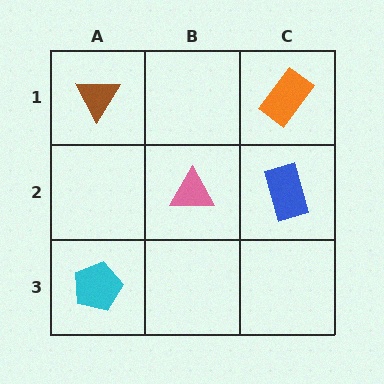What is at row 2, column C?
A blue rectangle.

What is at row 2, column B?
A pink triangle.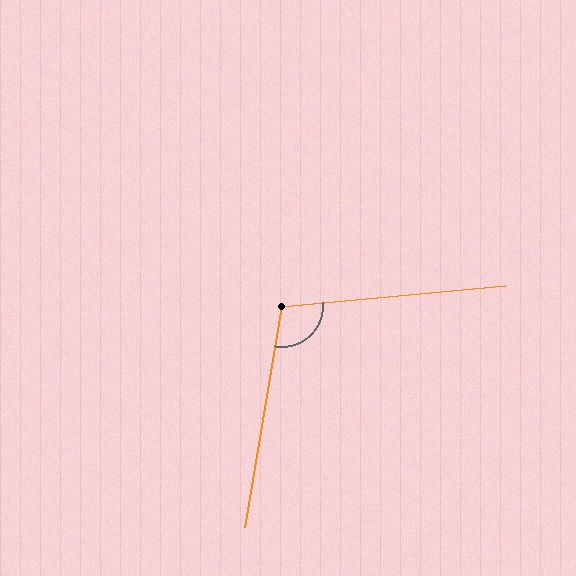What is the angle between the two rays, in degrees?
Approximately 105 degrees.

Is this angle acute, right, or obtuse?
It is obtuse.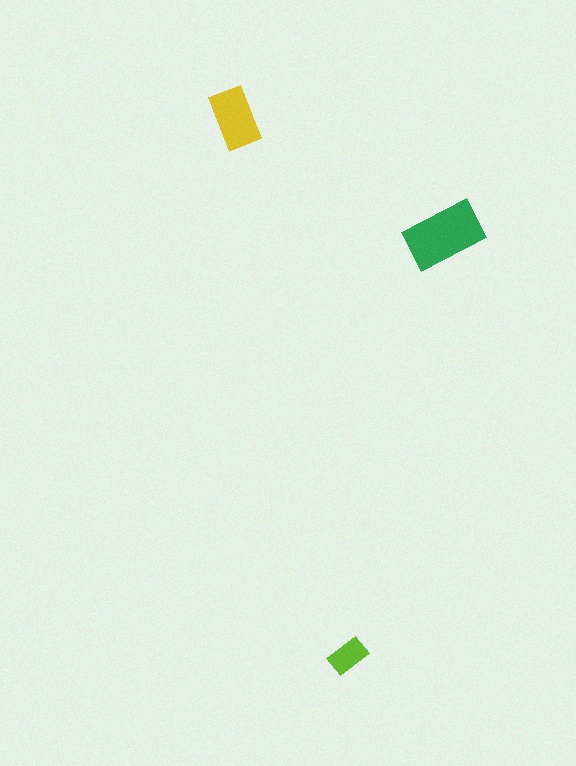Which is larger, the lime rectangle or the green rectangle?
The green one.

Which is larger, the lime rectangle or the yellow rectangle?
The yellow one.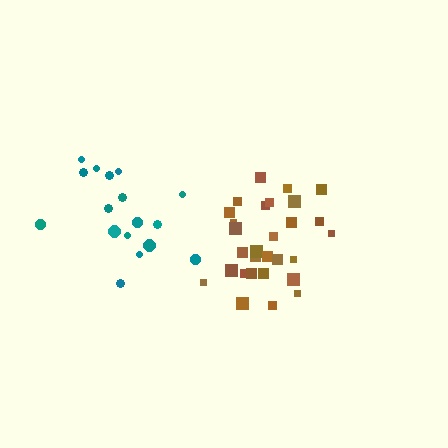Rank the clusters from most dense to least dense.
brown, teal.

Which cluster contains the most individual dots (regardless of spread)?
Brown (31).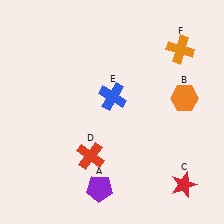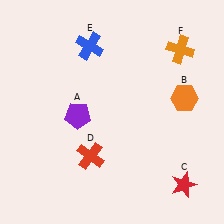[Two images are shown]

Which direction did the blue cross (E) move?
The blue cross (E) moved up.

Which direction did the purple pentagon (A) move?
The purple pentagon (A) moved up.